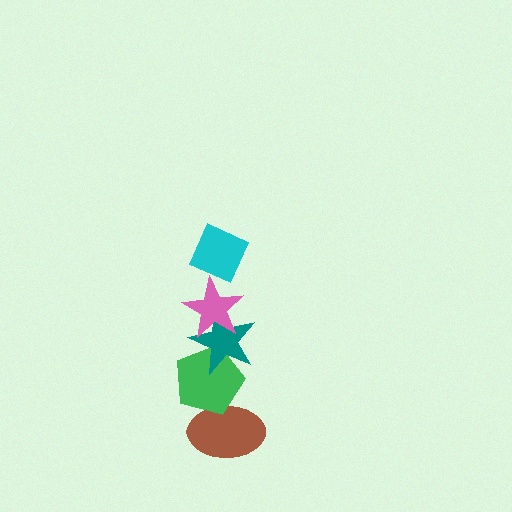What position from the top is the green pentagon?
The green pentagon is 4th from the top.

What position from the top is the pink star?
The pink star is 2nd from the top.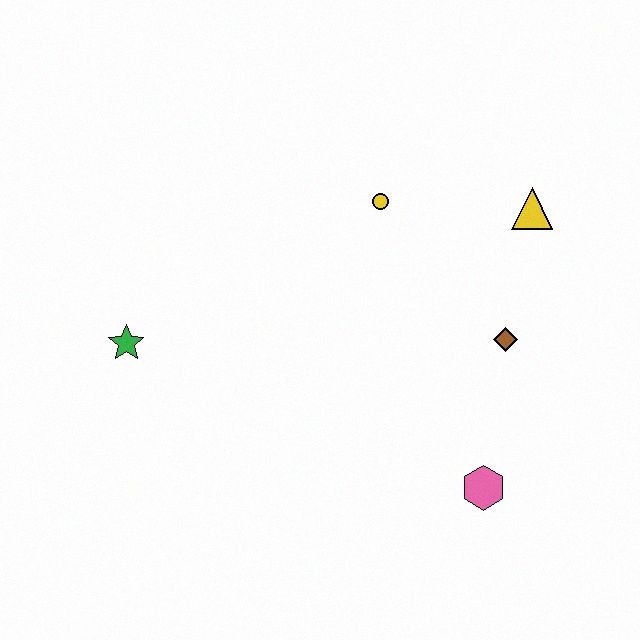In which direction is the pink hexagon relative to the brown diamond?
The pink hexagon is below the brown diamond.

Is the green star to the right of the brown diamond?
No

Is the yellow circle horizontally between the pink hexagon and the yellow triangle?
No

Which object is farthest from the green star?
The yellow triangle is farthest from the green star.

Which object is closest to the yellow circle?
The yellow triangle is closest to the yellow circle.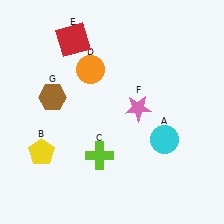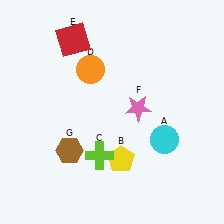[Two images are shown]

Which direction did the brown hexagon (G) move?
The brown hexagon (G) moved down.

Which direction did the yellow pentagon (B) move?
The yellow pentagon (B) moved right.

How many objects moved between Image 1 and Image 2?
2 objects moved between the two images.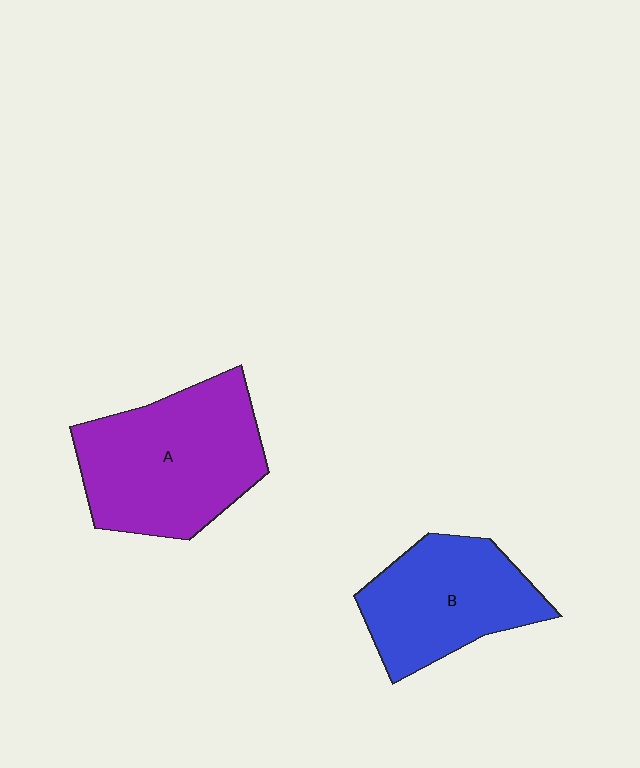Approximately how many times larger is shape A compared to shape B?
Approximately 1.3 times.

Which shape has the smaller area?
Shape B (blue).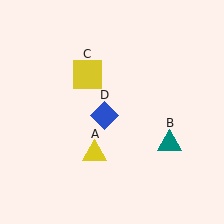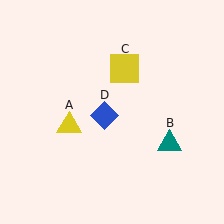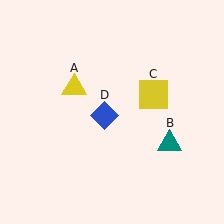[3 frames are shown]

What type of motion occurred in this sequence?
The yellow triangle (object A), yellow square (object C) rotated clockwise around the center of the scene.